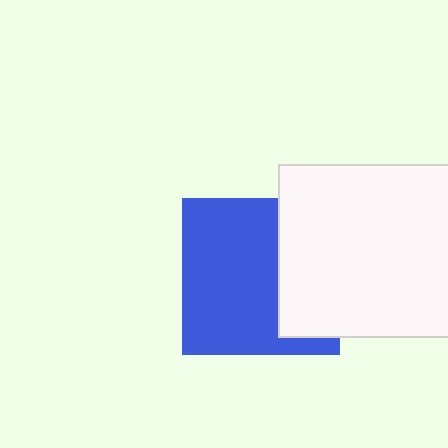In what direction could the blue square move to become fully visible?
The blue square could move left. That would shift it out from behind the white square entirely.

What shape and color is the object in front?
The object in front is a white square.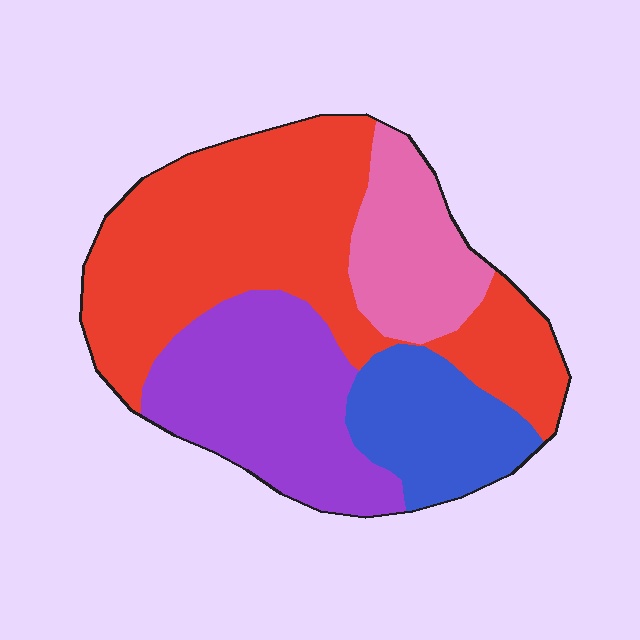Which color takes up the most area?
Red, at roughly 45%.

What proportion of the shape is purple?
Purple covers 25% of the shape.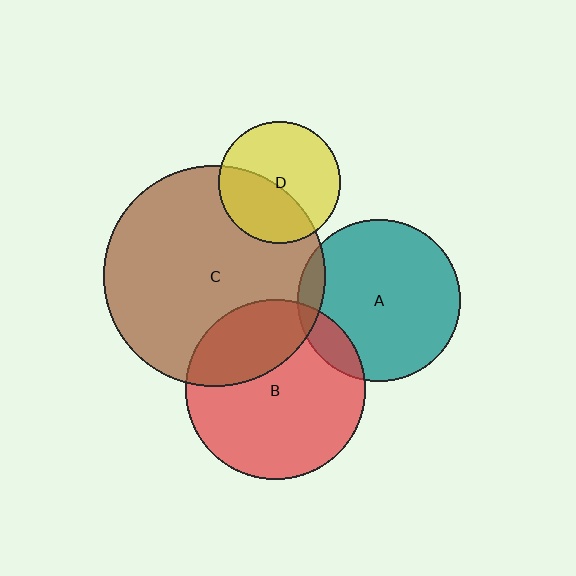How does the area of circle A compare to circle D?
Approximately 1.8 times.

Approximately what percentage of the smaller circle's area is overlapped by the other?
Approximately 10%.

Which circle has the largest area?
Circle C (brown).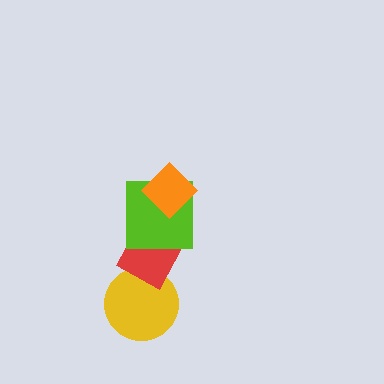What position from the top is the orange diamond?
The orange diamond is 1st from the top.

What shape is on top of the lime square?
The orange diamond is on top of the lime square.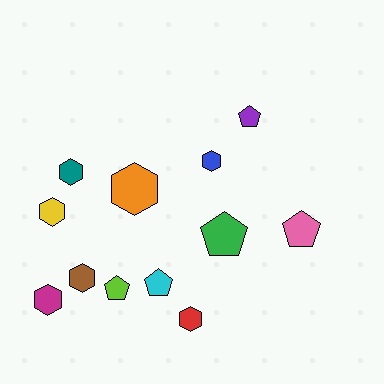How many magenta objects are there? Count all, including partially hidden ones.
There is 1 magenta object.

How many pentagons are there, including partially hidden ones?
There are 5 pentagons.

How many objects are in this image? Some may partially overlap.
There are 12 objects.